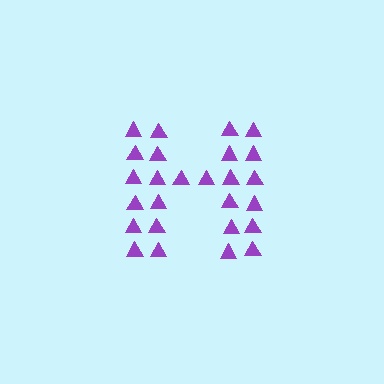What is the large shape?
The large shape is the letter H.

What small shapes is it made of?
It is made of small triangles.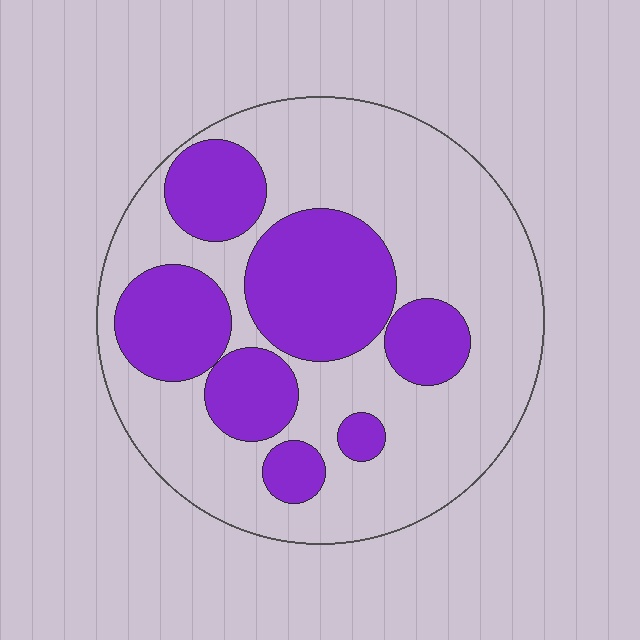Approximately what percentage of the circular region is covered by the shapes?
Approximately 35%.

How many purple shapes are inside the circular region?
7.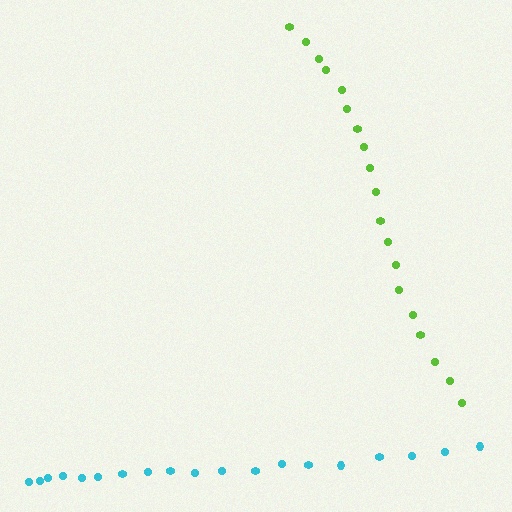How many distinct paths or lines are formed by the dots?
There are 2 distinct paths.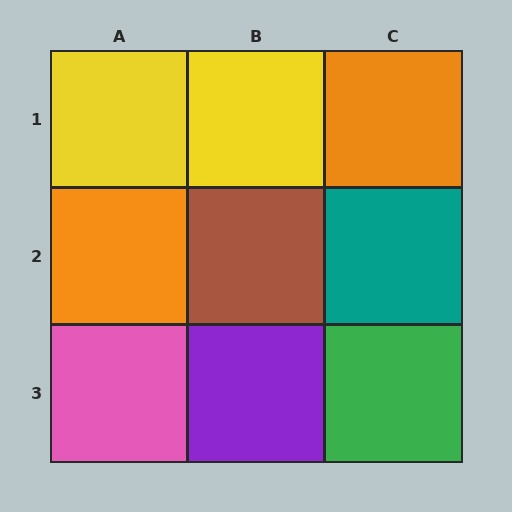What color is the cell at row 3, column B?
Purple.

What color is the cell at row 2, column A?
Orange.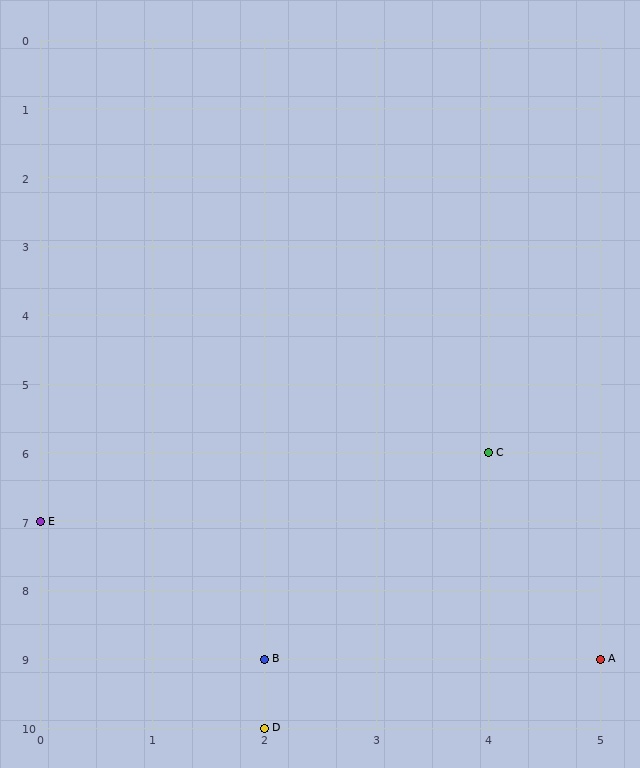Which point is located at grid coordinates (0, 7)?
Point E is at (0, 7).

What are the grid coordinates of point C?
Point C is at grid coordinates (4, 6).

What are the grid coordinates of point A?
Point A is at grid coordinates (5, 9).